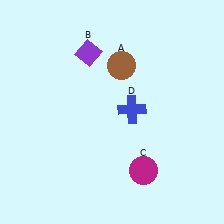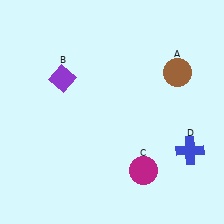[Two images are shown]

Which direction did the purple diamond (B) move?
The purple diamond (B) moved down.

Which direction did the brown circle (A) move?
The brown circle (A) moved right.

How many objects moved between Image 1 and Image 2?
3 objects moved between the two images.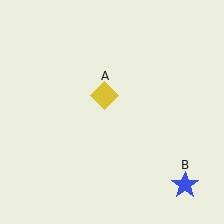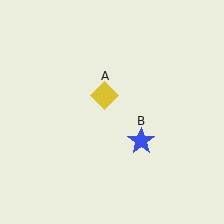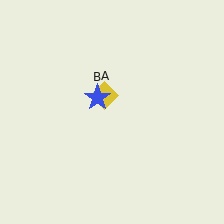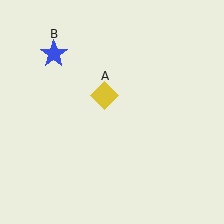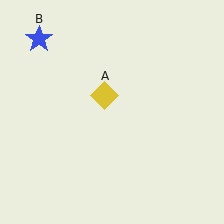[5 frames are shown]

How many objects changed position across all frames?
1 object changed position: blue star (object B).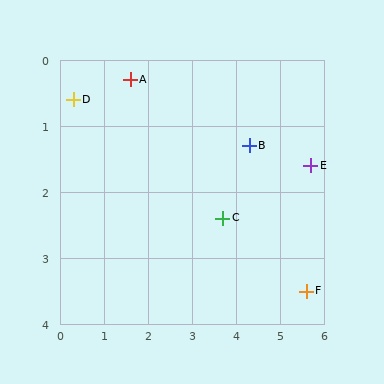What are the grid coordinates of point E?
Point E is at approximately (5.7, 1.6).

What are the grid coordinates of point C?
Point C is at approximately (3.7, 2.4).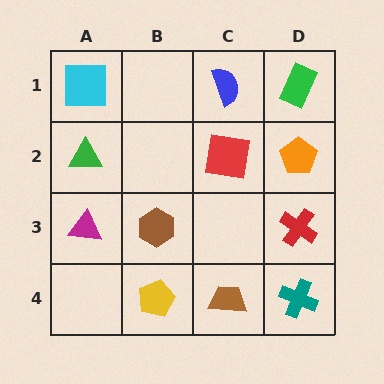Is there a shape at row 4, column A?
No, that cell is empty.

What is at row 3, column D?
A red cross.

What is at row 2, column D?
An orange pentagon.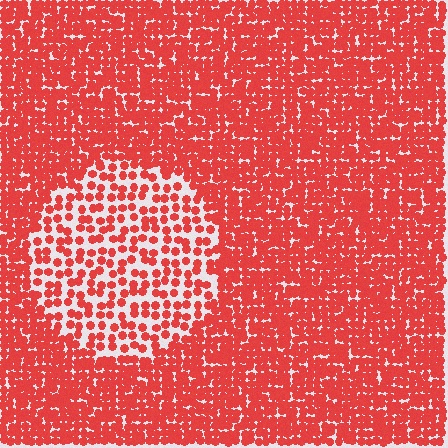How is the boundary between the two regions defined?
The boundary is defined by a change in element density (approximately 2.1x ratio). All elements are the same color, size, and shape.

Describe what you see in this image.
The image contains small red elements arranged at two different densities. A circle-shaped region is visible where the elements are less densely packed than the surrounding area.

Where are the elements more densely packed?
The elements are more densely packed outside the circle boundary.